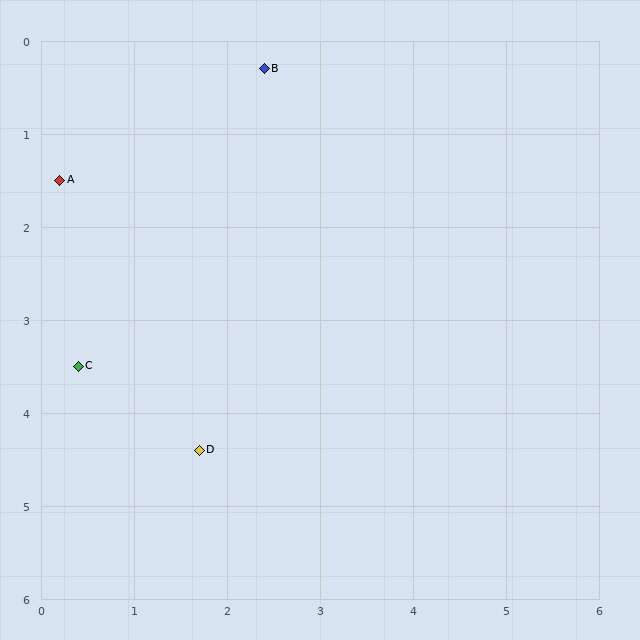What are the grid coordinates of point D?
Point D is at approximately (1.7, 4.4).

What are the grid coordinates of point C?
Point C is at approximately (0.4, 3.5).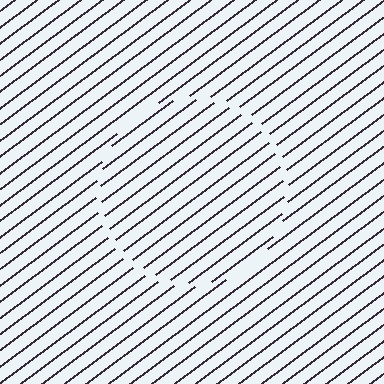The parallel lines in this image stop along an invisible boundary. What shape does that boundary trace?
An illusory circle. The interior of the shape contains the same grating, shifted by half a period — the contour is defined by the phase discontinuity where line-ends from the inner and outer gratings abut.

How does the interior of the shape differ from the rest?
The interior of the shape contains the same grating, shifted by half a period — the contour is defined by the phase discontinuity where line-ends from the inner and outer gratings abut.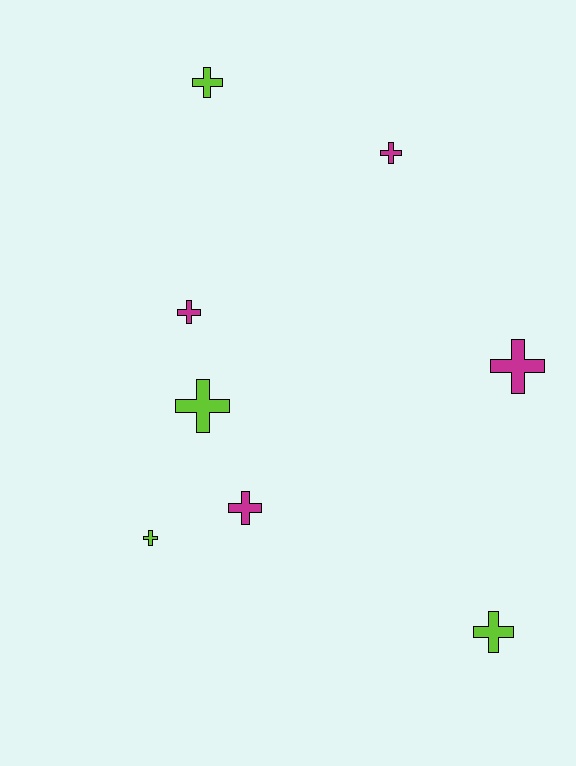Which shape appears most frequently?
Cross, with 8 objects.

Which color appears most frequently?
Lime, with 4 objects.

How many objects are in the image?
There are 8 objects.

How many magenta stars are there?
There are no magenta stars.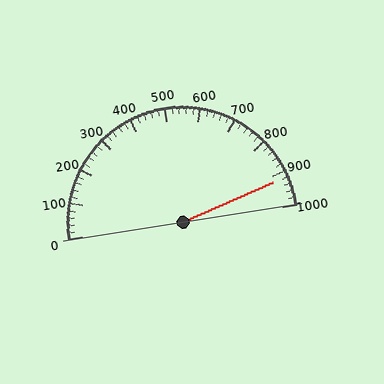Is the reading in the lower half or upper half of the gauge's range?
The reading is in the upper half of the range (0 to 1000).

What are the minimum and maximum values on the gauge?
The gauge ranges from 0 to 1000.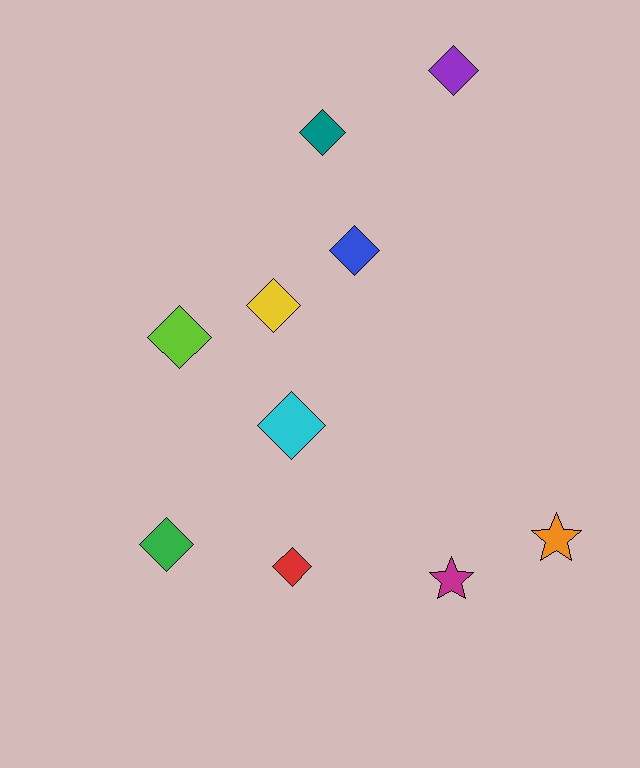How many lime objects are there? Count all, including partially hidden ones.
There is 1 lime object.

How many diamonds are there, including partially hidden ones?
There are 8 diamonds.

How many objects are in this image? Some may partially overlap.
There are 10 objects.